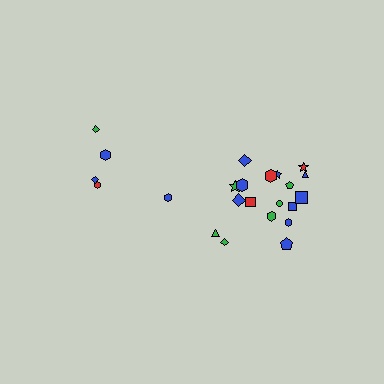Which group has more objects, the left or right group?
The right group.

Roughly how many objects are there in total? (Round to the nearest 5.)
Roughly 25 objects in total.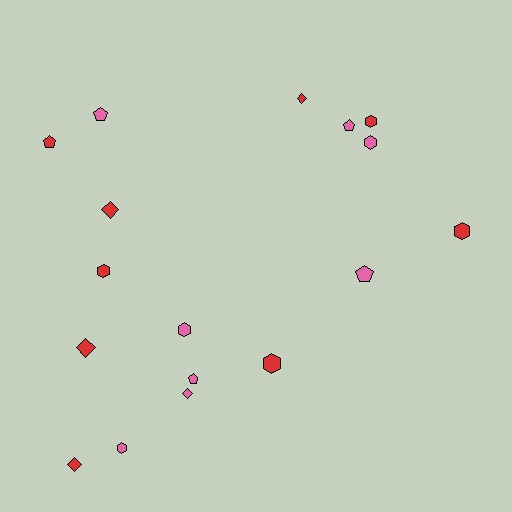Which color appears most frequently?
Red, with 9 objects.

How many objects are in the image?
There are 17 objects.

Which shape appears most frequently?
Hexagon, with 7 objects.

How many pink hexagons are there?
There are 3 pink hexagons.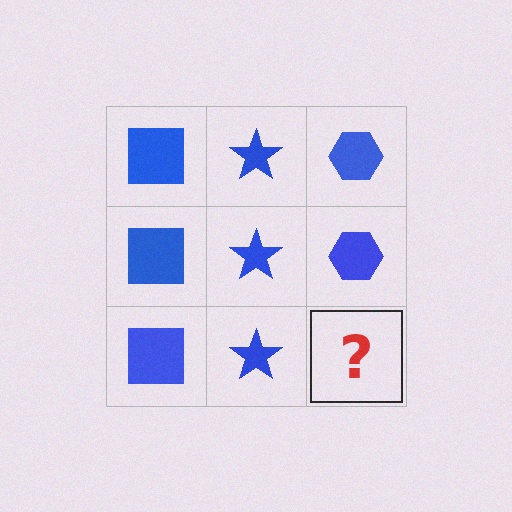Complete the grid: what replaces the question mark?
The question mark should be replaced with a blue hexagon.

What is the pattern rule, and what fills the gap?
The rule is that each column has a consistent shape. The gap should be filled with a blue hexagon.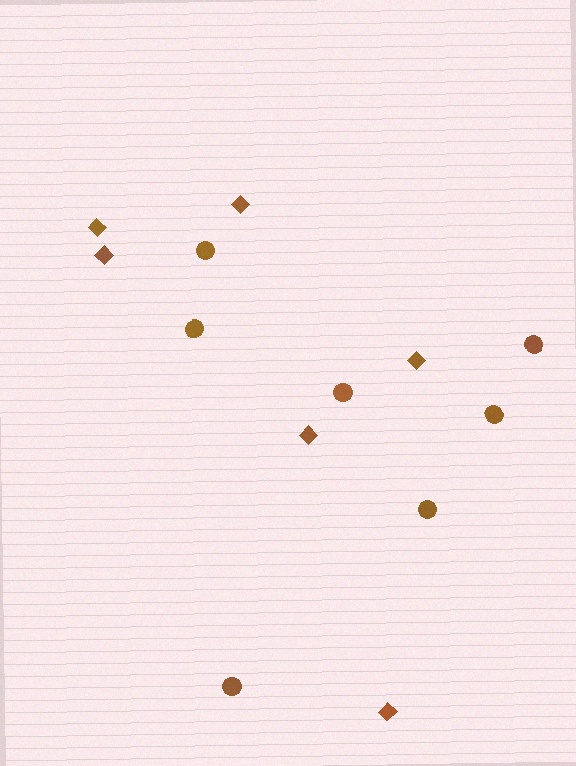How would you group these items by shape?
There are 2 groups: one group of circles (7) and one group of diamonds (6).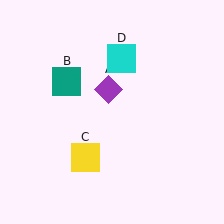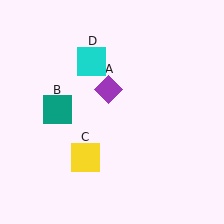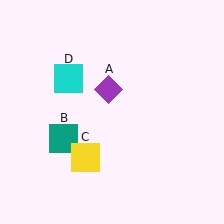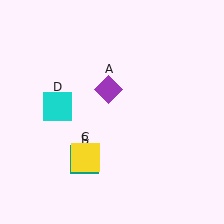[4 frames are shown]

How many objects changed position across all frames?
2 objects changed position: teal square (object B), cyan square (object D).